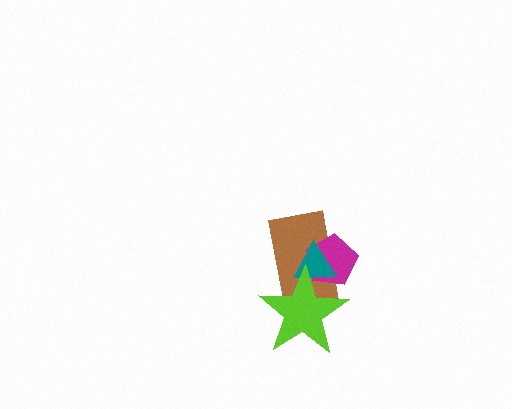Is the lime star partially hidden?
No, no other shape covers it.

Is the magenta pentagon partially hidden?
Yes, it is partially covered by another shape.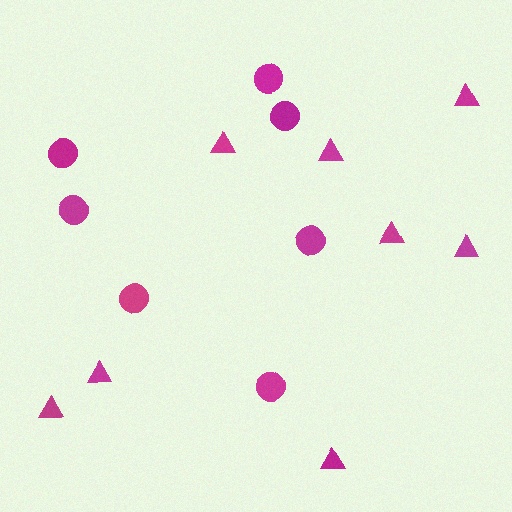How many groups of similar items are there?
There are 2 groups: one group of triangles (8) and one group of circles (7).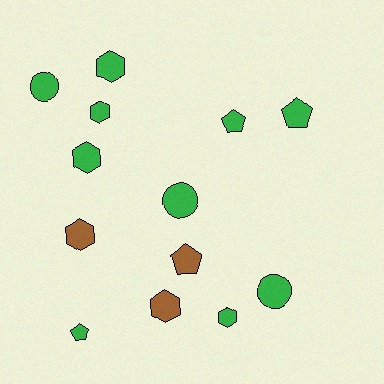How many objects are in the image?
There are 13 objects.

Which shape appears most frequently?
Hexagon, with 6 objects.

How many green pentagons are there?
There are 3 green pentagons.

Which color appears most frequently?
Green, with 10 objects.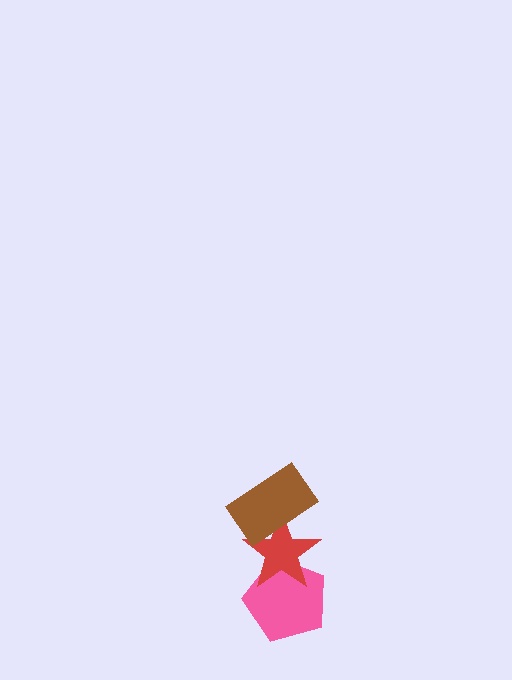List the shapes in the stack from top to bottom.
From top to bottom: the brown rectangle, the red star, the pink pentagon.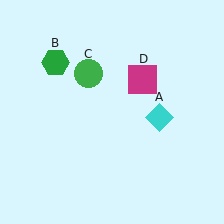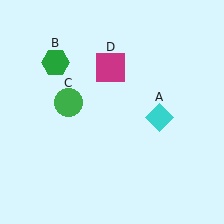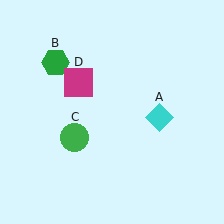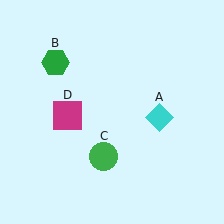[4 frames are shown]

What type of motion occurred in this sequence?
The green circle (object C), magenta square (object D) rotated counterclockwise around the center of the scene.